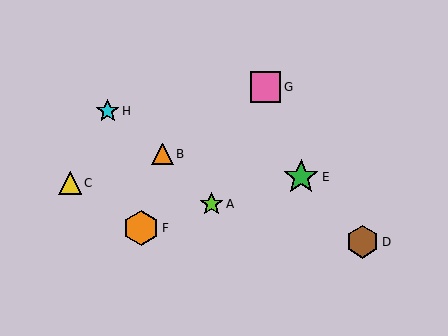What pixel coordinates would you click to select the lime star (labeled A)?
Click at (211, 204) to select the lime star A.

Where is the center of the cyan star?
The center of the cyan star is at (108, 111).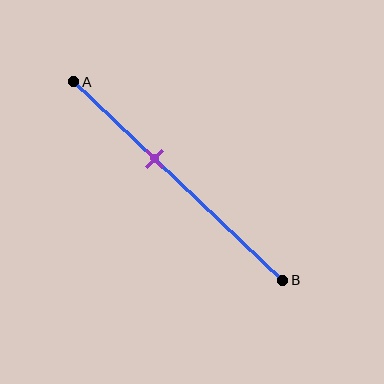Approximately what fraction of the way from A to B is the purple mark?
The purple mark is approximately 40% of the way from A to B.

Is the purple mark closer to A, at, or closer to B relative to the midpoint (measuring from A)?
The purple mark is closer to point A than the midpoint of segment AB.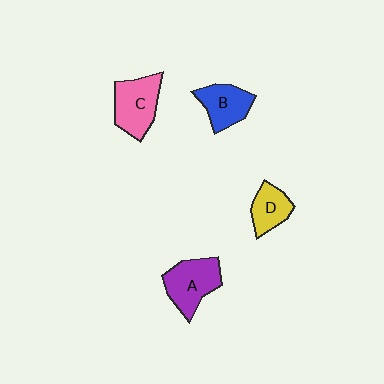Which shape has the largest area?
Shape C (pink).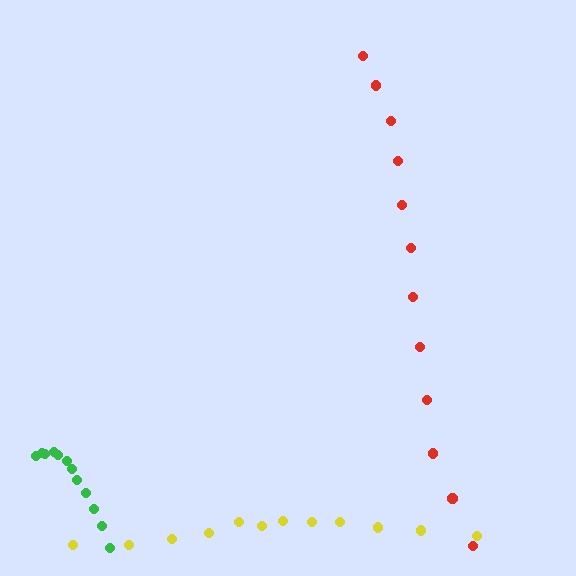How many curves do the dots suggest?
There are 3 distinct paths.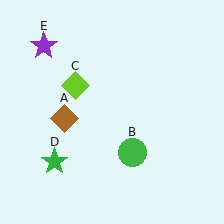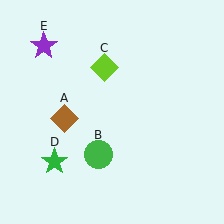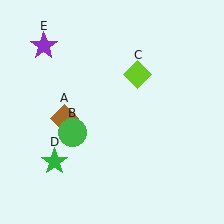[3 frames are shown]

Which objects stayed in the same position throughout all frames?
Brown diamond (object A) and green star (object D) and purple star (object E) remained stationary.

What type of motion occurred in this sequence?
The green circle (object B), lime diamond (object C) rotated clockwise around the center of the scene.